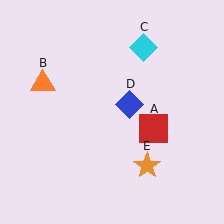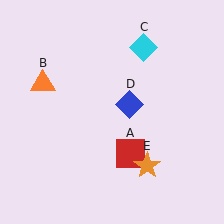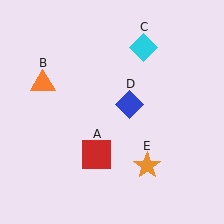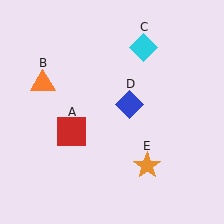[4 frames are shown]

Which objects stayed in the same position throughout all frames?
Orange triangle (object B) and cyan diamond (object C) and blue diamond (object D) and orange star (object E) remained stationary.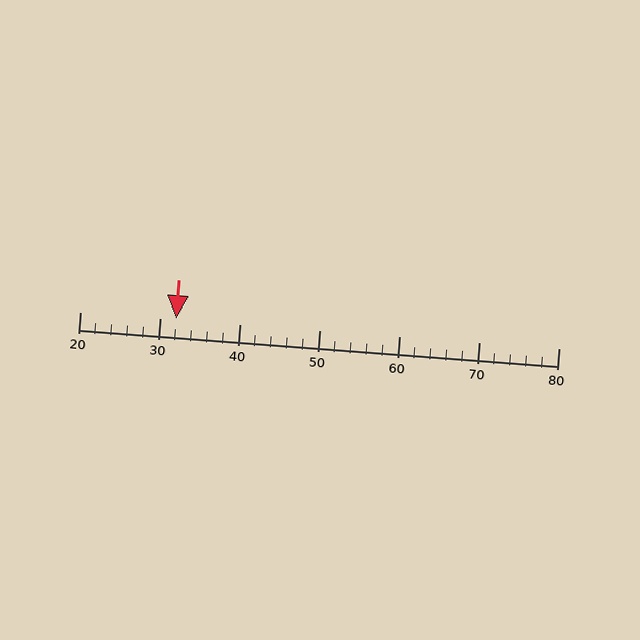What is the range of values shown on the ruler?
The ruler shows values from 20 to 80.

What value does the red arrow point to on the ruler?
The red arrow points to approximately 32.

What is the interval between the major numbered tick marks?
The major tick marks are spaced 10 units apart.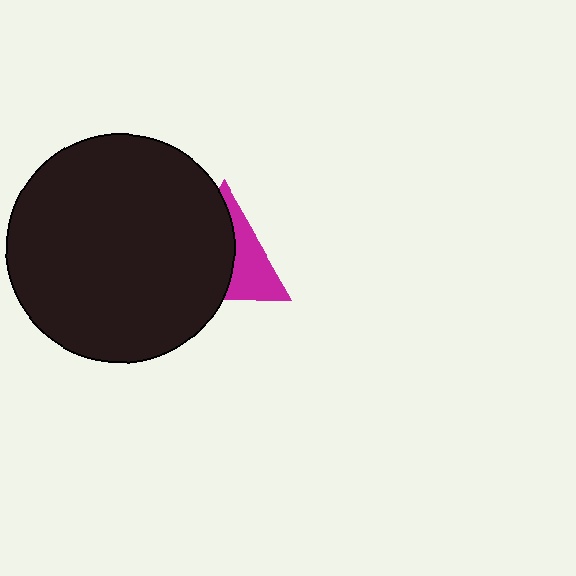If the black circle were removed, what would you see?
You would see the complete magenta triangle.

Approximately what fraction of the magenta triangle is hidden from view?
Roughly 60% of the magenta triangle is hidden behind the black circle.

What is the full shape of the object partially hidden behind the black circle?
The partially hidden object is a magenta triangle.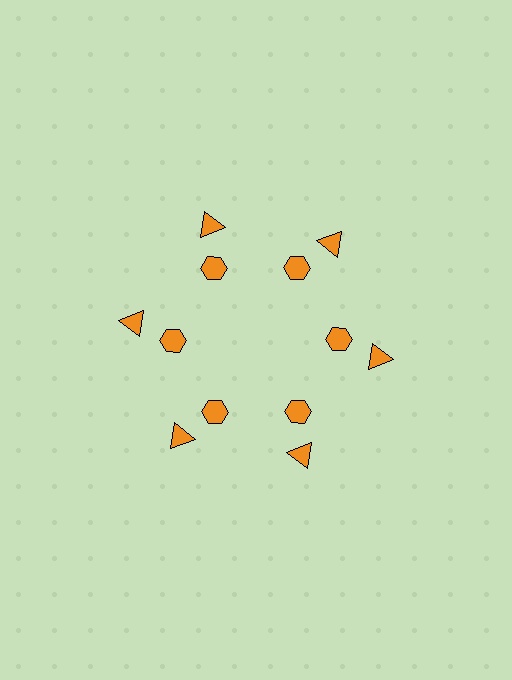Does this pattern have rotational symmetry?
Yes, this pattern has 6-fold rotational symmetry. It looks the same after rotating 60 degrees around the center.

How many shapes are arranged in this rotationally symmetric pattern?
There are 12 shapes, arranged in 6 groups of 2.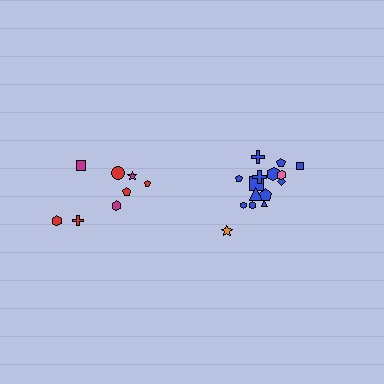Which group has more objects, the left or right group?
The right group.